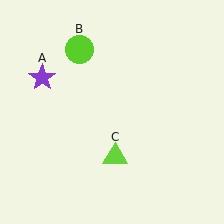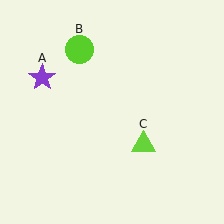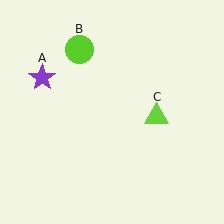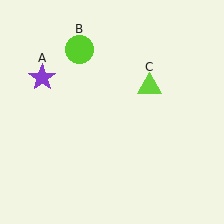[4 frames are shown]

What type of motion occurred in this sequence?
The lime triangle (object C) rotated counterclockwise around the center of the scene.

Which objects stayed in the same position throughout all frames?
Purple star (object A) and lime circle (object B) remained stationary.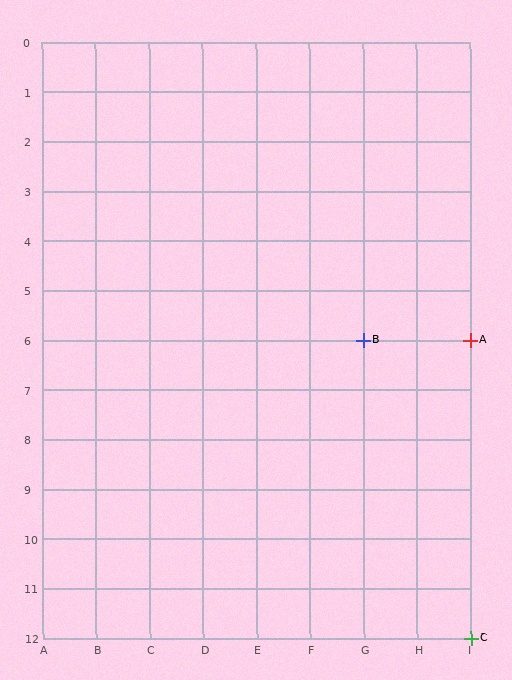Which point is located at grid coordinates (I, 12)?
Point C is at (I, 12).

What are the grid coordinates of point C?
Point C is at grid coordinates (I, 12).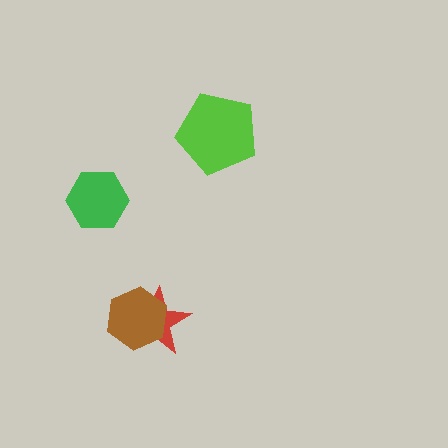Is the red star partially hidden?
Yes, it is partially covered by another shape.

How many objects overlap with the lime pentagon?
0 objects overlap with the lime pentagon.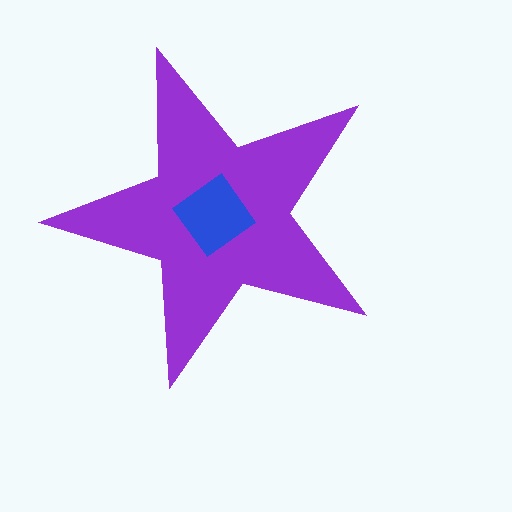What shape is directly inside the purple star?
The blue diamond.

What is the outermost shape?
The purple star.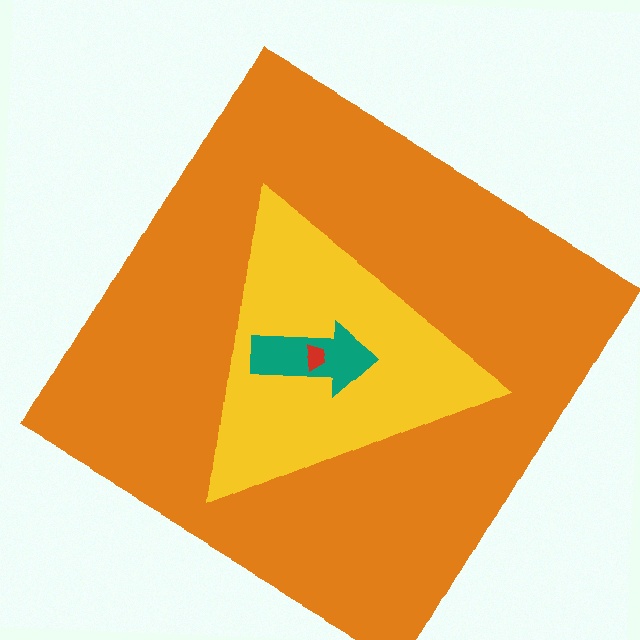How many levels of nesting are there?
4.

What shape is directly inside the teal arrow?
The red trapezoid.